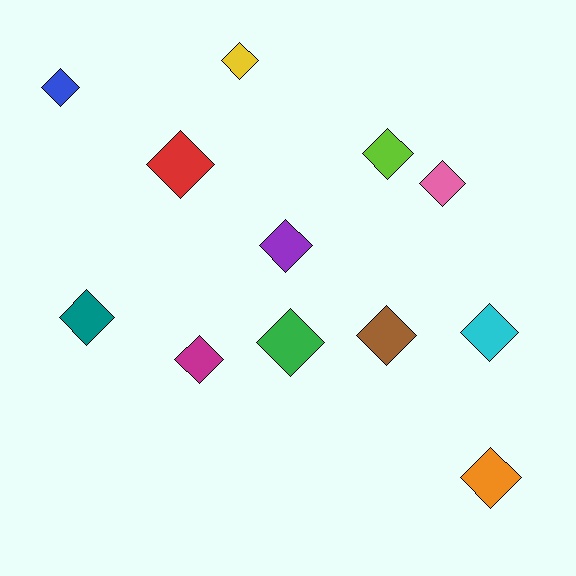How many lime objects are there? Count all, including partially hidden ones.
There is 1 lime object.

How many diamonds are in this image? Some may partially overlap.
There are 12 diamonds.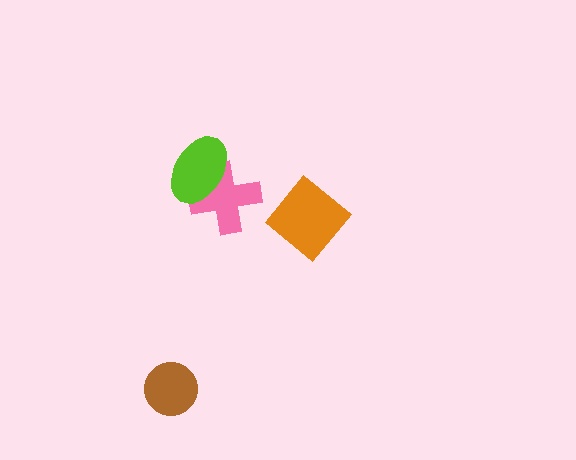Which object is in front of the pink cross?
The lime ellipse is in front of the pink cross.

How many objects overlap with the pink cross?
1 object overlaps with the pink cross.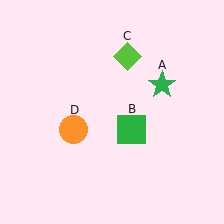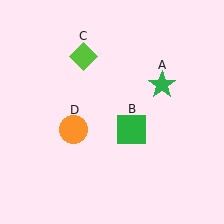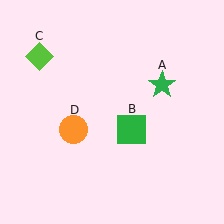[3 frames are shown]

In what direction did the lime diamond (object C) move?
The lime diamond (object C) moved left.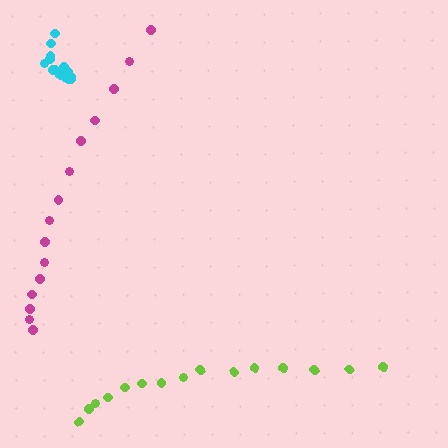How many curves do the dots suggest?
There are 3 distinct paths.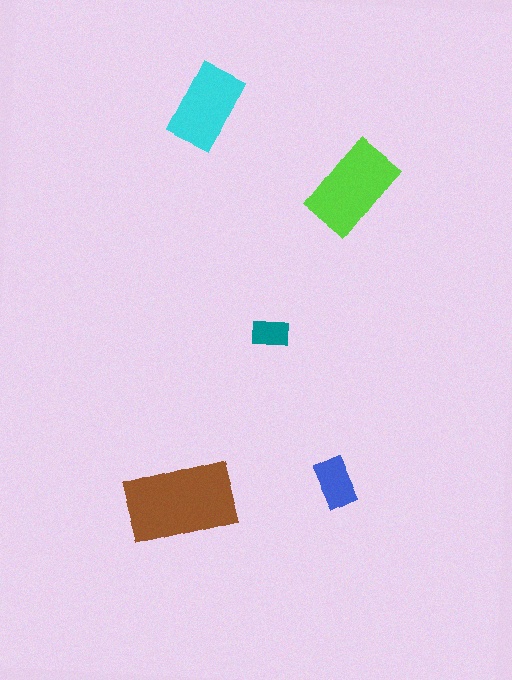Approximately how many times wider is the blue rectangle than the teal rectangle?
About 1.5 times wider.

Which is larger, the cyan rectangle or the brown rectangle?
The brown one.